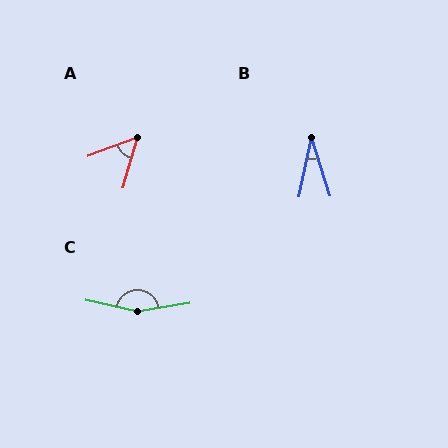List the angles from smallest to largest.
B (29°), A (54°), C (158°).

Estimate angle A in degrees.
Approximately 54 degrees.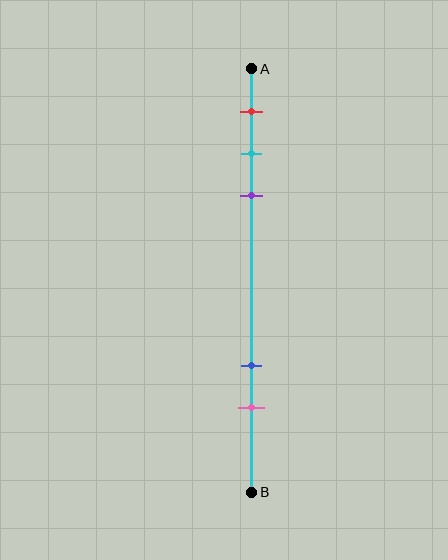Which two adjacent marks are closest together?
The cyan and purple marks are the closest adjacent pair.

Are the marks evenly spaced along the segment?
No, the marks are not evenly spaced.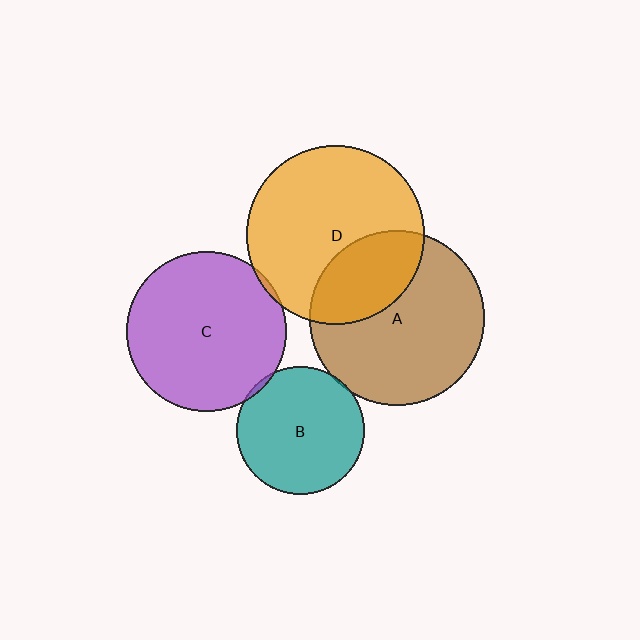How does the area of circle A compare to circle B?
Approximately 1.9 times.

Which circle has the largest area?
Circle D (orange).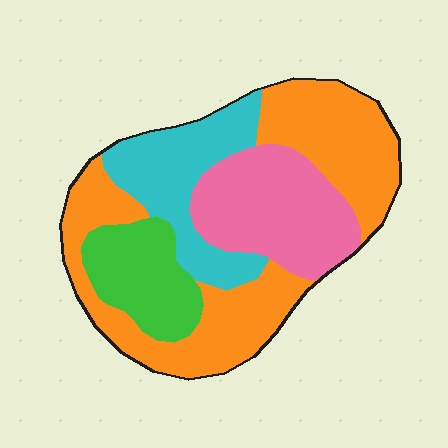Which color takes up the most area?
Orange, at roughly 45%.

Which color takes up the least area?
Green, at roughly 15%.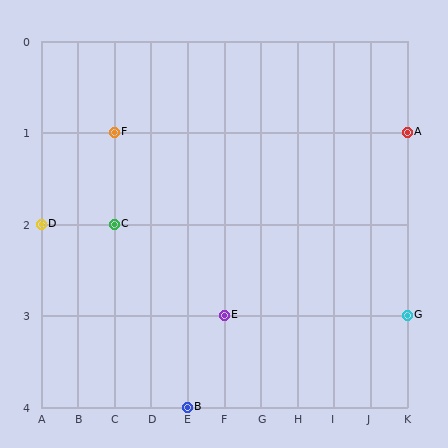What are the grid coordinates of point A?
Point A is at grid coordinates (K, 1).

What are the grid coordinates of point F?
Point F is at grid coordinates (C, 1).